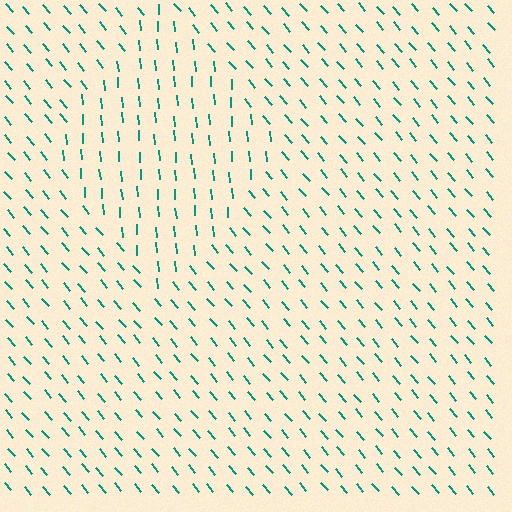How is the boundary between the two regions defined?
The boundary is defined purely by a change in line orientation (approximately 36 degrees difference). All lines are the same color and thickness.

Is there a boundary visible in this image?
Yes, there is a texture boundary formed by a change in line orientation.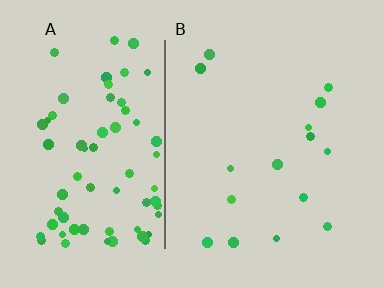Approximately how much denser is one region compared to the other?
Approximately 4.7× — region A over region B.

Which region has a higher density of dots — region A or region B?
A (the left).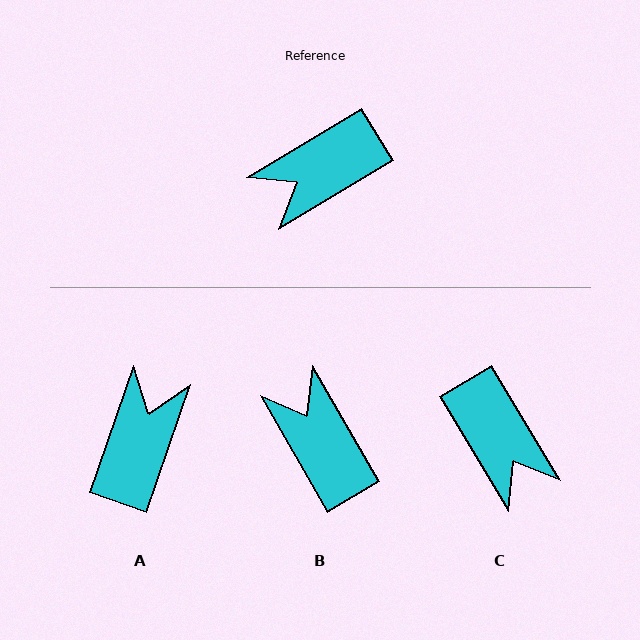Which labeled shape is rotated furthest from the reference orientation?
A, about 140 degrees away.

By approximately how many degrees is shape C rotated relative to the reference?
Approximately 90 degrees counter-clockwise.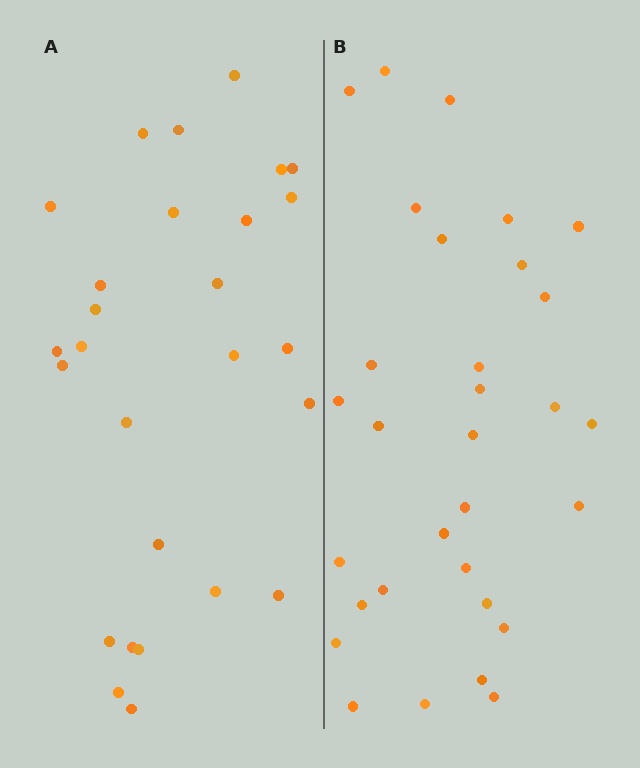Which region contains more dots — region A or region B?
Region B (the right region) has more dots.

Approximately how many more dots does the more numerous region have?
Region B has about 4 more dots than region A.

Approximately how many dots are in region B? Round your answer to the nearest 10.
About 30 dots. (The exact count is 31, which rounds to 30.)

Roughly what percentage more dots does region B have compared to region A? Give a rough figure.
About 15% more.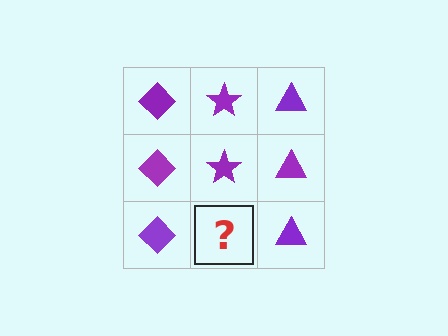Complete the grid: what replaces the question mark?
The question mark should be replaced with a purple star.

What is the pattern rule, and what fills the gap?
The rule is that each column has a consistent shape. The gap should be filled with a purple star.